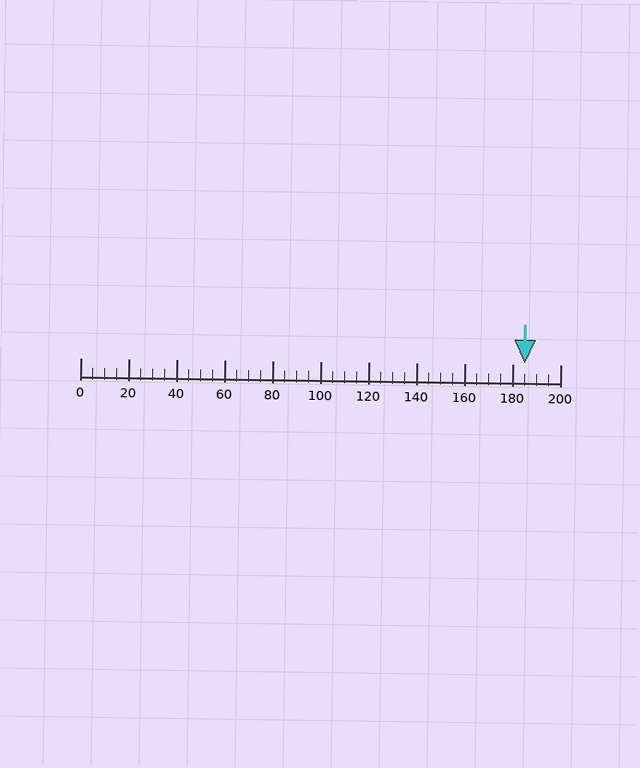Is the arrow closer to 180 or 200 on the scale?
The arrow is closer to 180.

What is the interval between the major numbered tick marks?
The major tick marks are spaced 20 units apart.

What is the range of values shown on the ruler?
The ruler shows values from 0 to 200.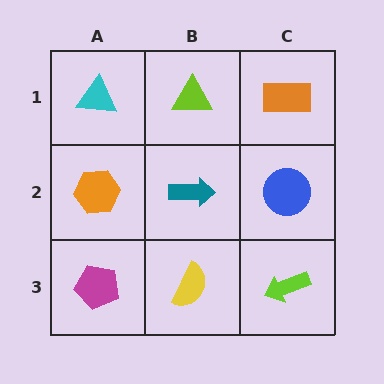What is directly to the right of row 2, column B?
A blue circle.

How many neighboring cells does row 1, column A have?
2.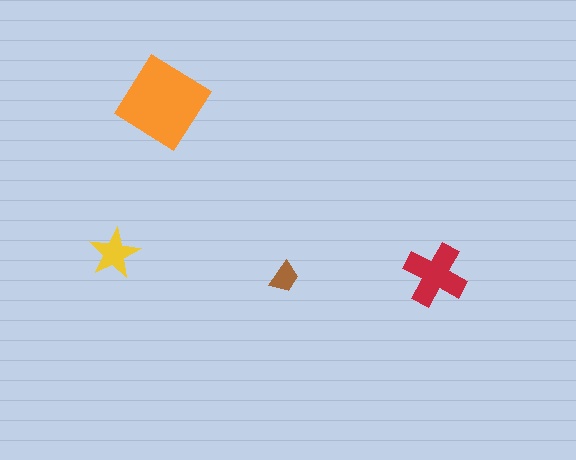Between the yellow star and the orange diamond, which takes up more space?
The orange diamond.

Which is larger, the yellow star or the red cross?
The red cross.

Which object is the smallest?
The brown trapezoid.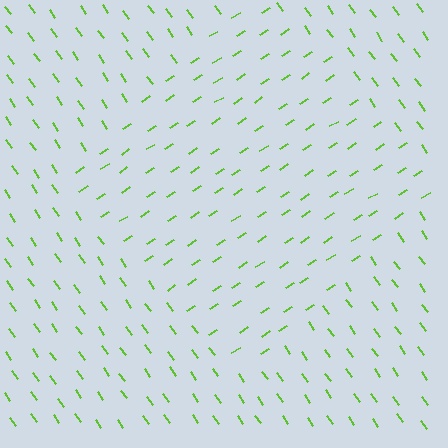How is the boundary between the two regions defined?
The boundary is defined purely by a change in line orientation (approximately 87 degrees difference). All lines are the same color and thickness.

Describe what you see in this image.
The image is filled with small lime line segments. A diamond region in the image has lines oriented differently from the surrounding lines, creating a visible texture boundary.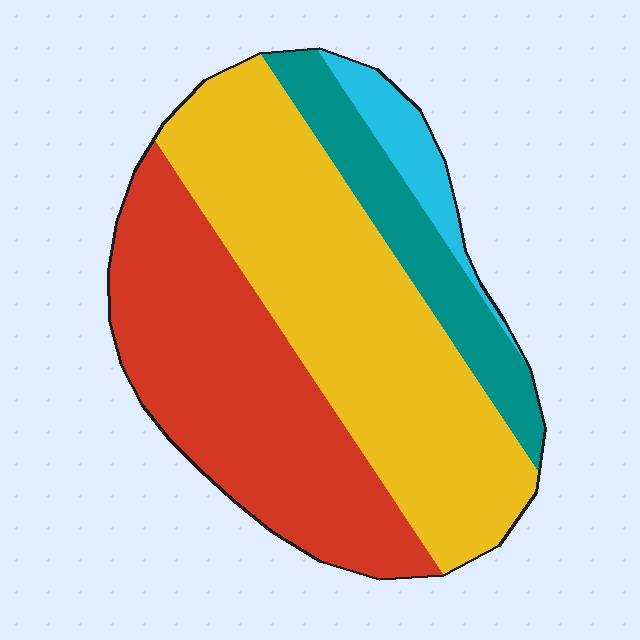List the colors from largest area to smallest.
From largest to smallest: yellow, red, teal, cyan.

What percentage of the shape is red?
Red covers roughly 35% of the shape.